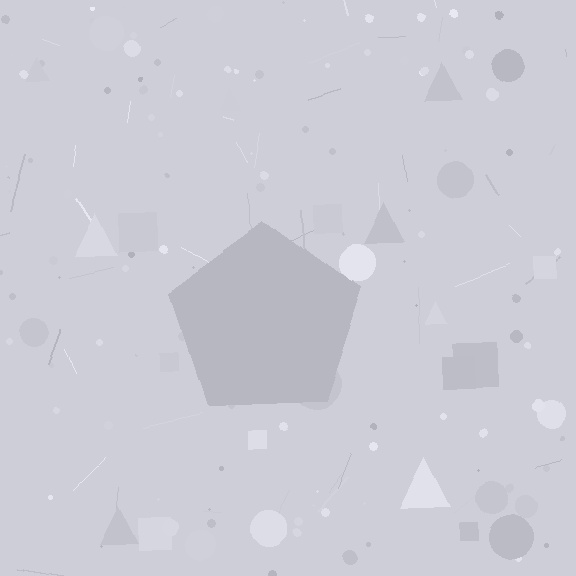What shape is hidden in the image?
A pentagon is hidden in the image.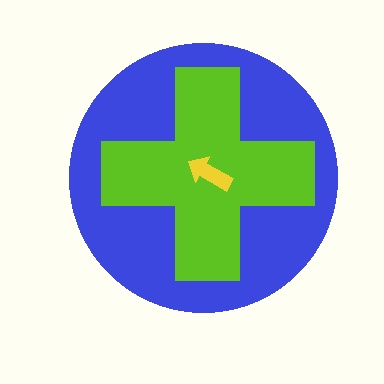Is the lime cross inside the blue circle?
Yes.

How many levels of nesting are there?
3.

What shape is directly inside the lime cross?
The yellow arrow.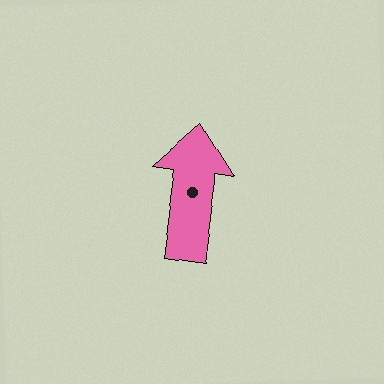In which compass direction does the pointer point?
North.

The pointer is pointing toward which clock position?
Roughly 12 o'clock.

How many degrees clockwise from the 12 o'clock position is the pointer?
Approximately 8 degrees.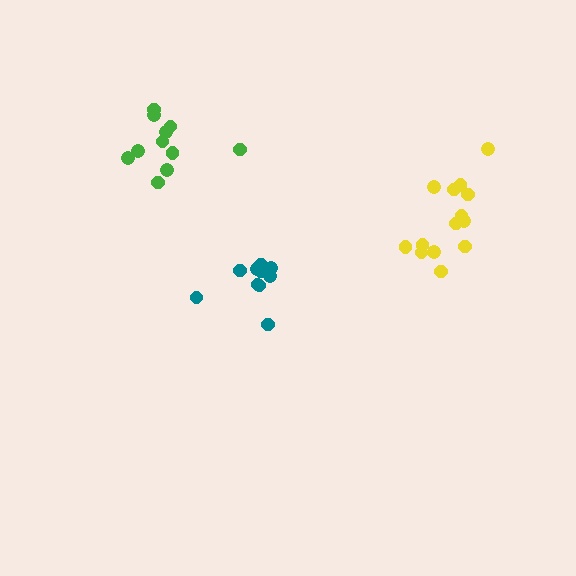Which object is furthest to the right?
The yellow cluster is rightmost.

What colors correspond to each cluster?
The clusters are colored: teal, green, yellow.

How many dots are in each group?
Group 1: 10 dots, Group 2: 11 dots, Group 3: 14 dots (35 total).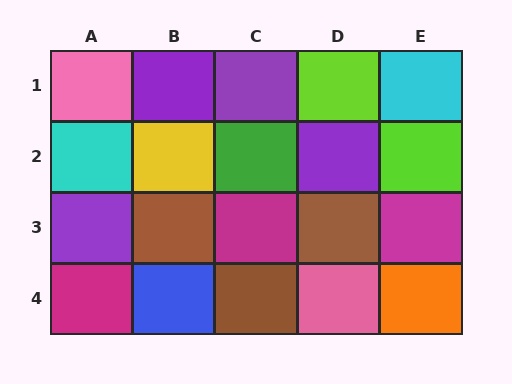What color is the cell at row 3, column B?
Brown.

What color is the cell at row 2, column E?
Lime.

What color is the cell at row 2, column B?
Yellow.